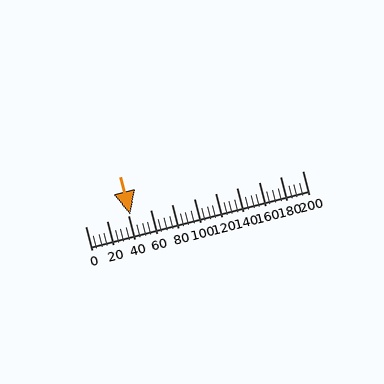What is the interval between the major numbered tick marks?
The major tick marks are spaced 20 units apart.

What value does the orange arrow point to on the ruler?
The orange arrow points to approximately 42.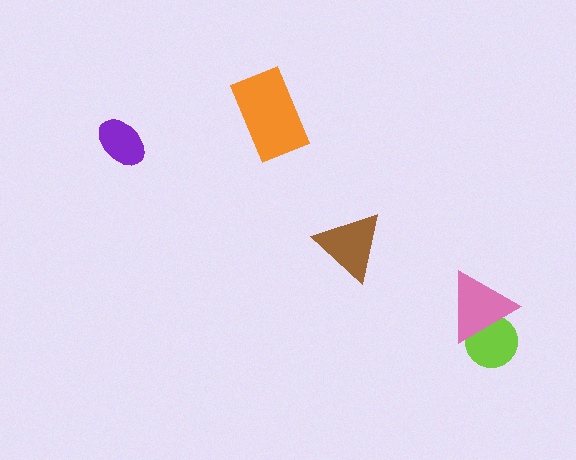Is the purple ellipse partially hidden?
No, no other shape covers it.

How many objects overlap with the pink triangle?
1 object overlaps with the pink triangle.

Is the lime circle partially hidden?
Yes, it is partially covered by another shape.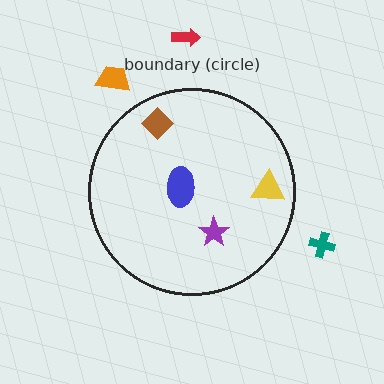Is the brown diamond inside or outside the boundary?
Inside.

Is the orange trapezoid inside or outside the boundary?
Outside.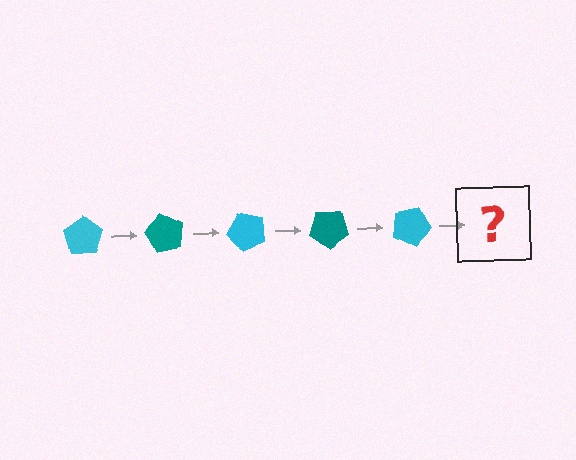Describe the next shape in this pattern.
It should be a teal pentagon, rotated 300 degrees from the start.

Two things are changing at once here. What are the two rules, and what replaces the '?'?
The two rules are that it rotates 60 degrees each step and the color cycles through cyan and teal. The '?' should be a teal pentagon, rotated 300 degrees from the start.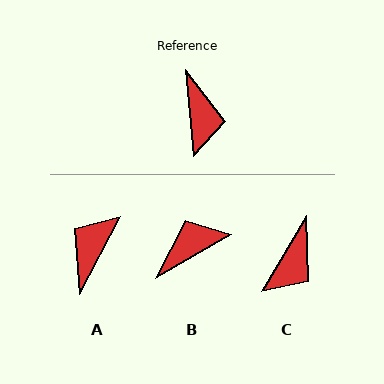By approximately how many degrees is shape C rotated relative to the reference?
Approximately 35 degrees clockwise.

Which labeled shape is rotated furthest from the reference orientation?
A, about 147 degrees away.